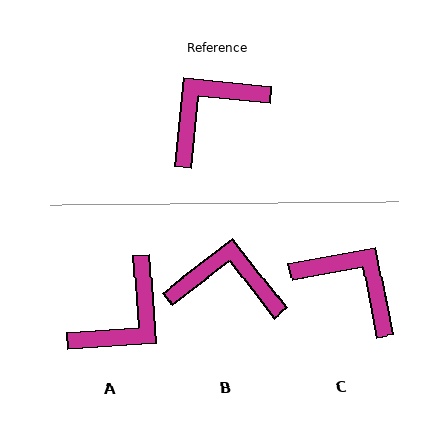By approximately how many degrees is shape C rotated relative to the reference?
Approximately 74 degrees clockwise.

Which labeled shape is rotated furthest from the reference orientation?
A, about 170 degrees away.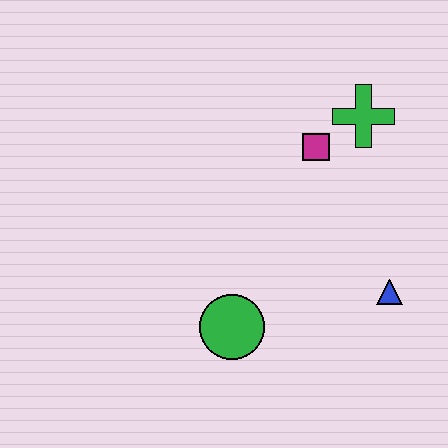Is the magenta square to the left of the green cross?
Yes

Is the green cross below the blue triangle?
No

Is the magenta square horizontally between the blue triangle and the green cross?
No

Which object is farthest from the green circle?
The green cross is farthest from the green circle.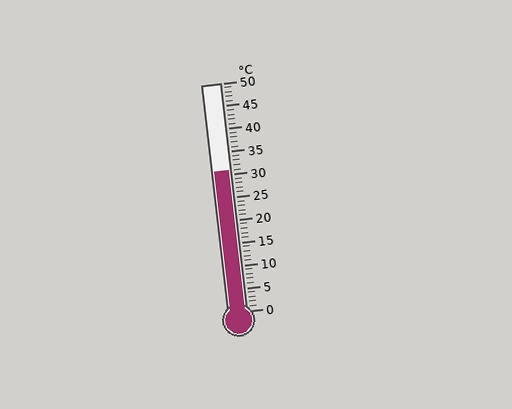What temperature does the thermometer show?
The thermometer shows approximately 31°C.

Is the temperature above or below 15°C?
The temperature is above 15°C.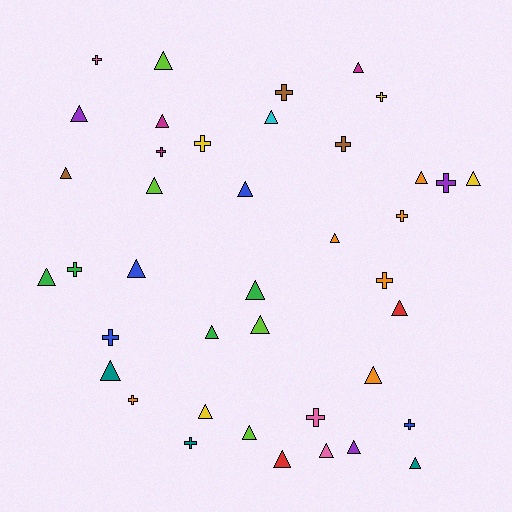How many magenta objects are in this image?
There are 3 magenta objects.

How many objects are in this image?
There are 40 objects.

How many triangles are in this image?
There are 25 triangles.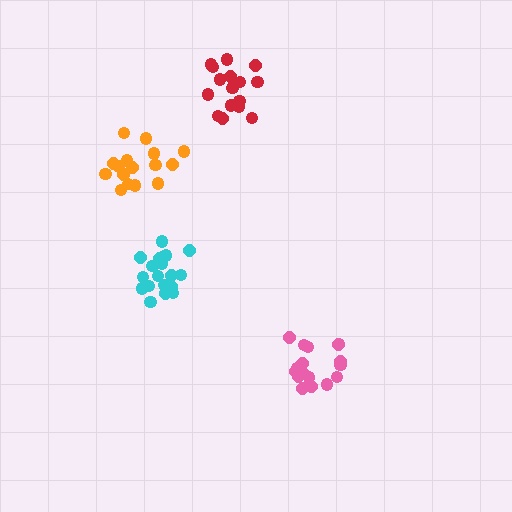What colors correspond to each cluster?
The clusters are colored: pink, orange, cyan, red.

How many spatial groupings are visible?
There are 4 spatial groupings.